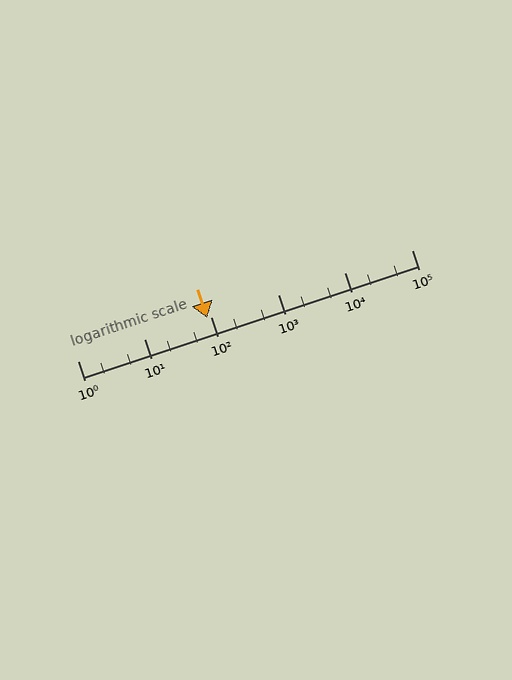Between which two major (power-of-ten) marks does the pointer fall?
The pointer is between 10 and 100.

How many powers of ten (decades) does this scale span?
The scale spans 5 decades, from 1 to 100000.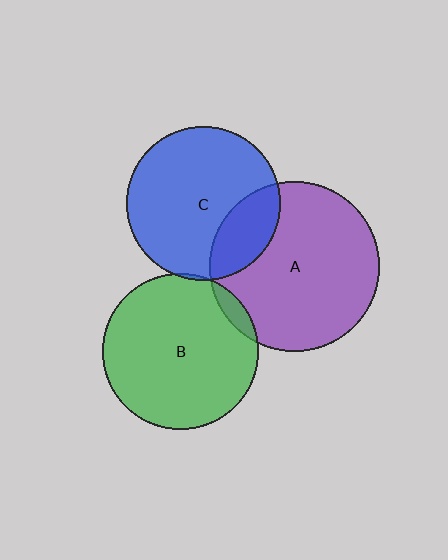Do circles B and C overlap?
Yes.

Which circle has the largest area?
Circle A (purple).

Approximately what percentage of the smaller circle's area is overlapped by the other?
Approximately 5%.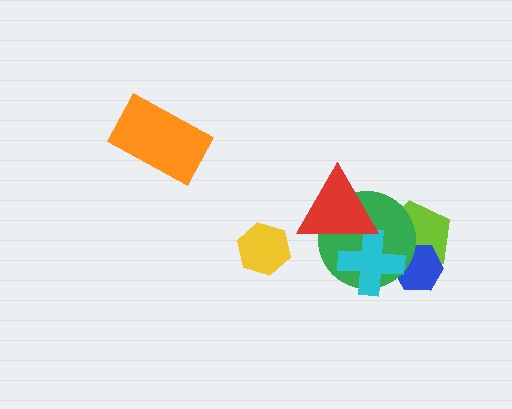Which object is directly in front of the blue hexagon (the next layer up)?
The green circle is directly in front of the blue hexagon.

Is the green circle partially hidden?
Yes, it is partially covered by another shape.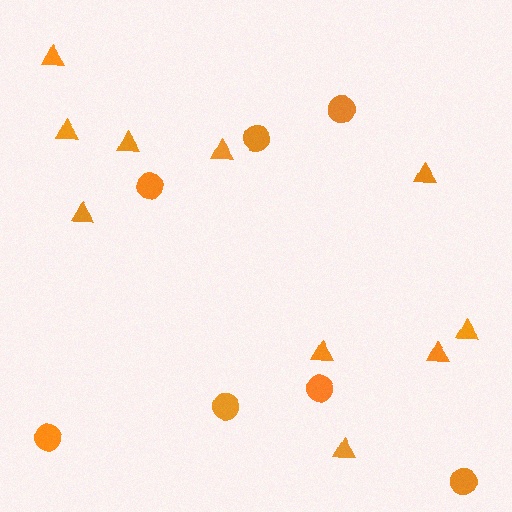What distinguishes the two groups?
There are 2 groups: one group of circles (7) and one group of triangles (10).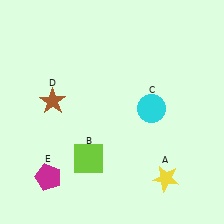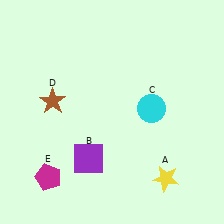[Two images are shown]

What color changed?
The square (B) changed from lime in Image 1 to purple in Image 2.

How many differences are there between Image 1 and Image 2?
There is 1 difference between the two images.